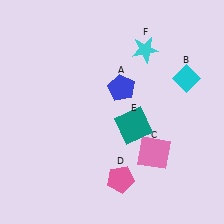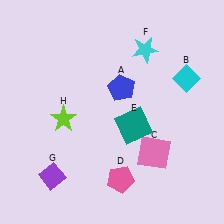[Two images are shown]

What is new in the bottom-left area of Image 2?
A purple diamond (G) was added in the bottom-left area of Image 2.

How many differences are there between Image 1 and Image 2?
There are 2 differences between the two images.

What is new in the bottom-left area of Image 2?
A lime star (H) was added in the bottom-left area of Image 2.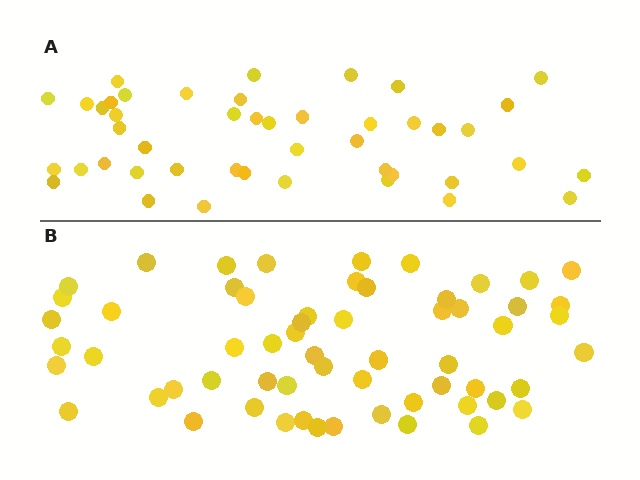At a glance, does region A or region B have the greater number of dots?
Region B (the bottom region) has more dots.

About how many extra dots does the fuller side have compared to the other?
Region B has approximately 15 more dots than region A.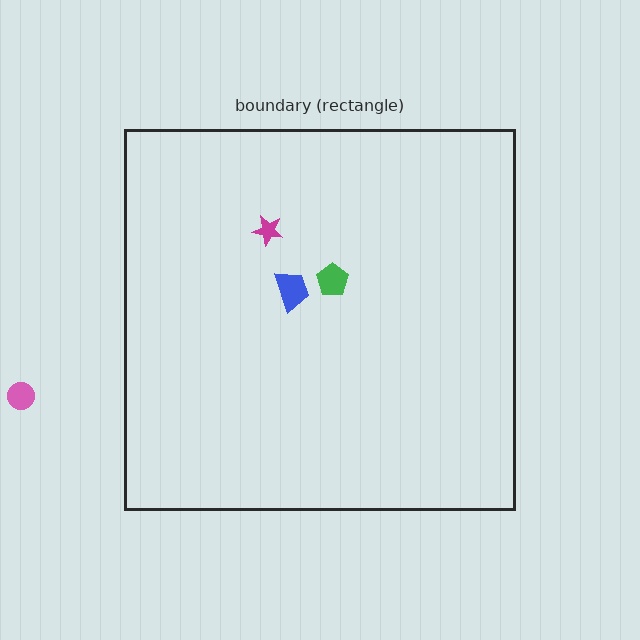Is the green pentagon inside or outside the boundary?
Inside.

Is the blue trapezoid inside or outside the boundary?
Inside.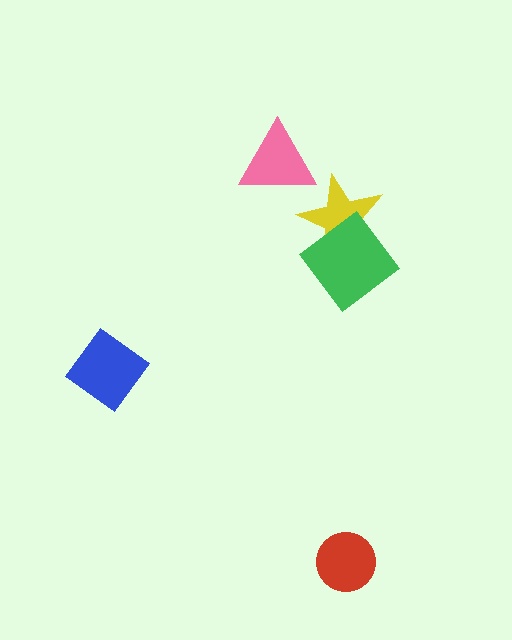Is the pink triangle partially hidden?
No, no other shape covers it.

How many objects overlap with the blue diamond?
0 objects overlap with the blue diamond.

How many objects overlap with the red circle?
0 objects overlap with the red circle.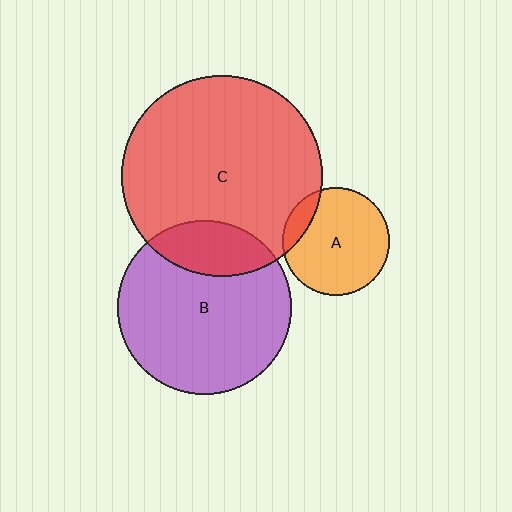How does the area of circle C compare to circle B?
Approximately 1.3 times.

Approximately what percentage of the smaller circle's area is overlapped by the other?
Approximately 20%.